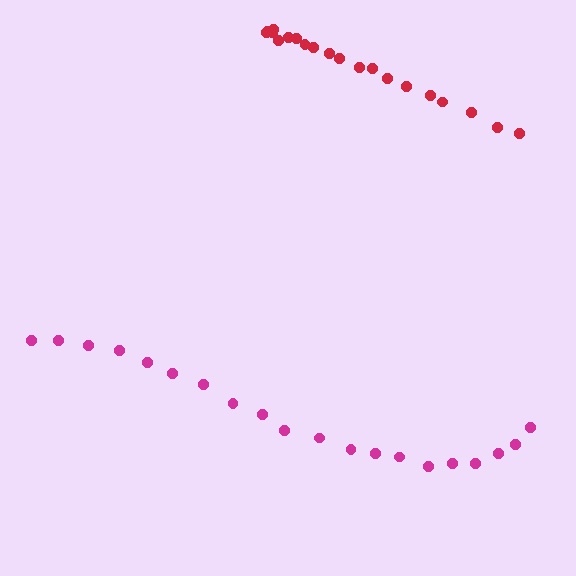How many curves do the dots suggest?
There are 2 distinct paths.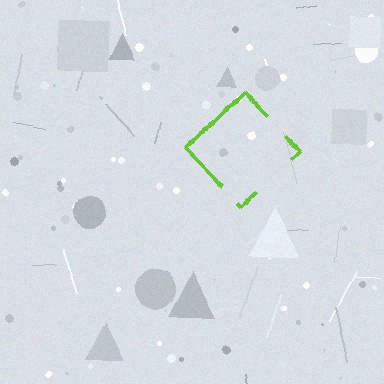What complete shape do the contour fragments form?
The contour fragments form a diamond.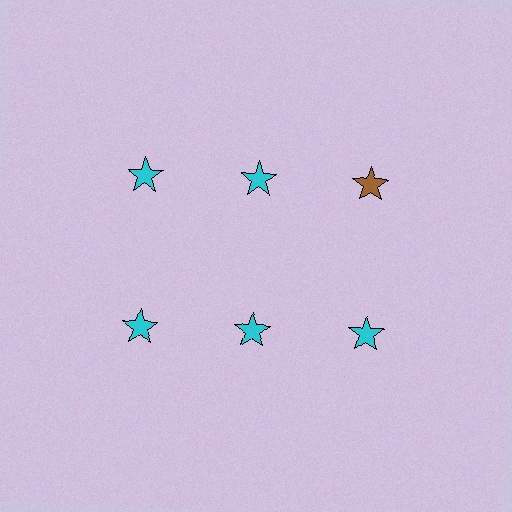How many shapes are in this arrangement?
There are 6 shapes arranged in a grid pattern.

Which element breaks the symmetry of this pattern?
The brown star in the top row, center column breaks the symmetry. All other shapes are cyan stars.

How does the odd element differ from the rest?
It has a different color: brown instead of cyan.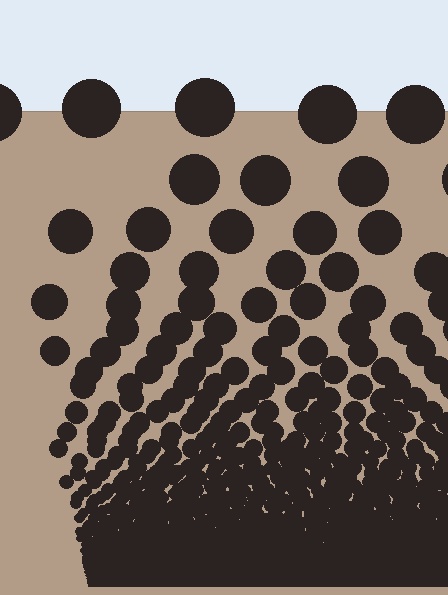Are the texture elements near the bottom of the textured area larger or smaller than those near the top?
Smaller. The gradient is inverted — elements near the bottom are smaller and denser.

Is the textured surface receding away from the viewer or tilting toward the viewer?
The surface appears to tilt toward the viewer. Texture elements get larger and sparser toward the top.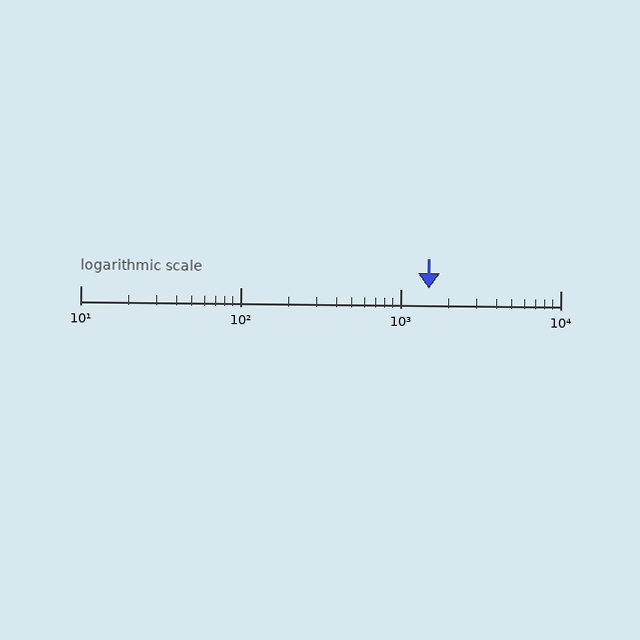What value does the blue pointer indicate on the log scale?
The pointer indicates approximately 1500.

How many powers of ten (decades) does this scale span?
The scale spans 3 decades, from 10 to 10000.